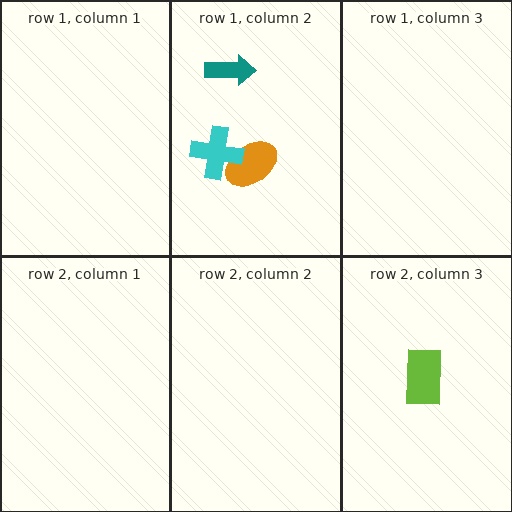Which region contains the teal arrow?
The row 1, column 2 region.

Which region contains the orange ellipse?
The row 1, column 2 region.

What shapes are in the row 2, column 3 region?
The lime rectangle.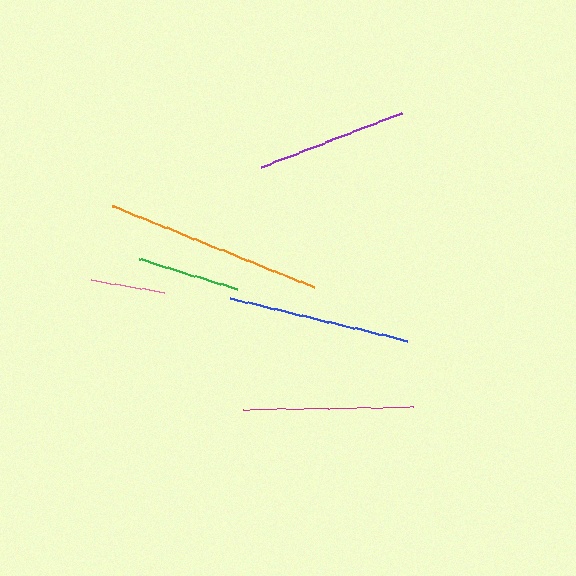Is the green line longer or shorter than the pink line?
The green line is longer than the pink line.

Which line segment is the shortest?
The pink line is the shortest at approximately 74 pixels.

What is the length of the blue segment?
The blue segment is approximately 182 pixels long.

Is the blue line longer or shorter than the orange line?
The orange line is longer than the blue line.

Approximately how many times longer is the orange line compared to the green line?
The orange line is approximately 2.1 times the length of the green line.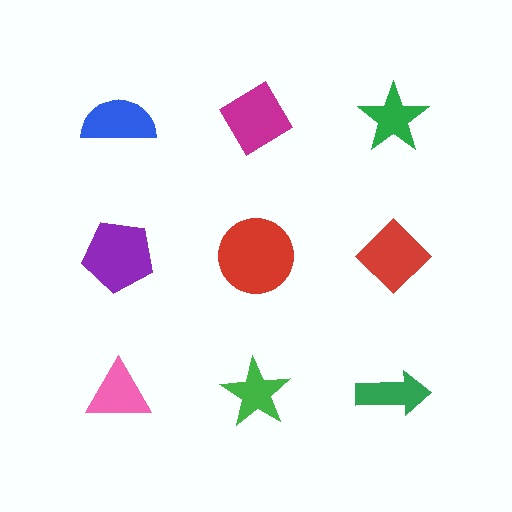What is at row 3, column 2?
A green star.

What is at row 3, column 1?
A pink triangle.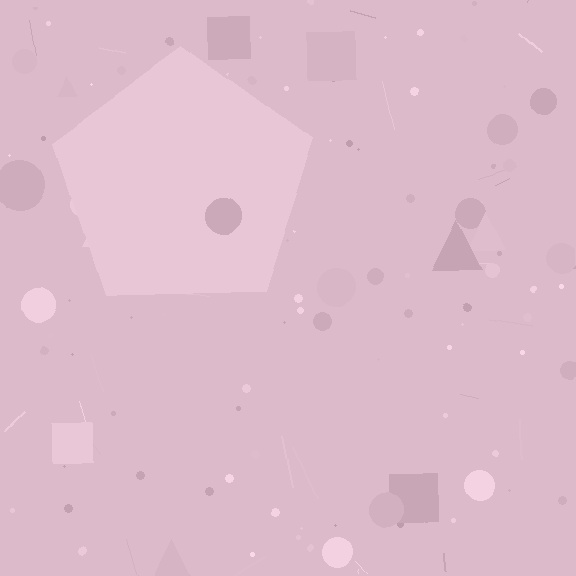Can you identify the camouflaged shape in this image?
The camouflaged shape is a pentagon.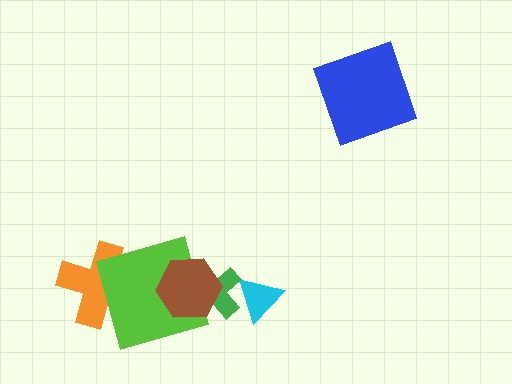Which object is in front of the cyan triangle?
The green cross is in front of the cyan triangle.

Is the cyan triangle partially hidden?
Yes, it is partially covered by another shape.